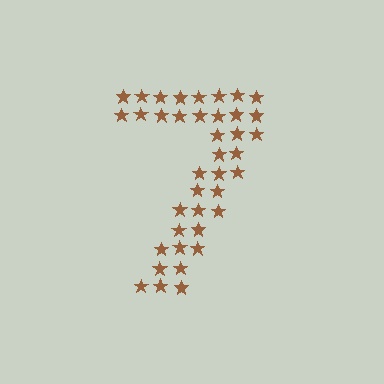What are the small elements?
The small elements are stars.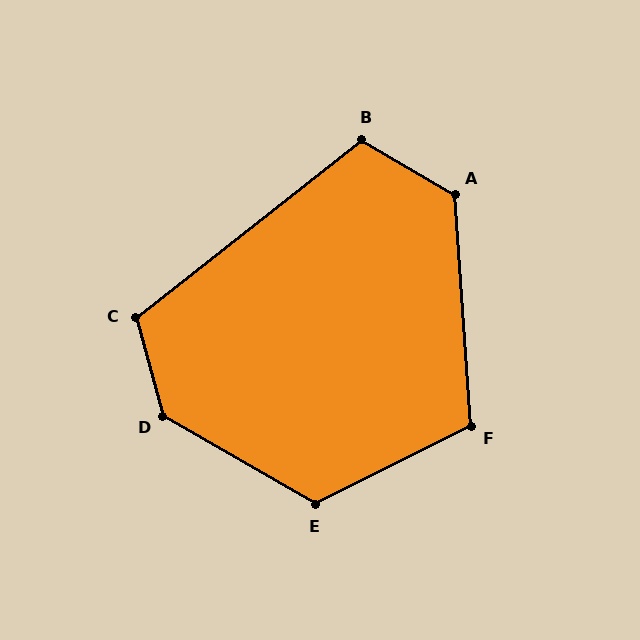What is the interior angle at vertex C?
Approximately 113 degrees (obtuse).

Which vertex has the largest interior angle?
D, at approximately 135 degrees.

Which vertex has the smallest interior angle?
B, at approximately 112 degrees.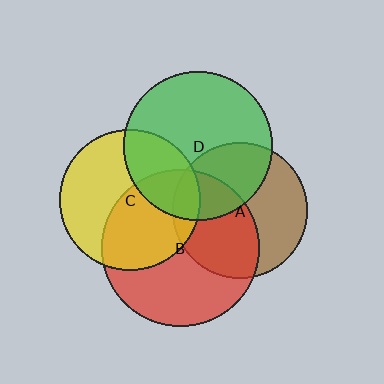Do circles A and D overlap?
Yes.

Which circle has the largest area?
Circle B (red).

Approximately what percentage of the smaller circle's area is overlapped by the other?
Approximately 40%.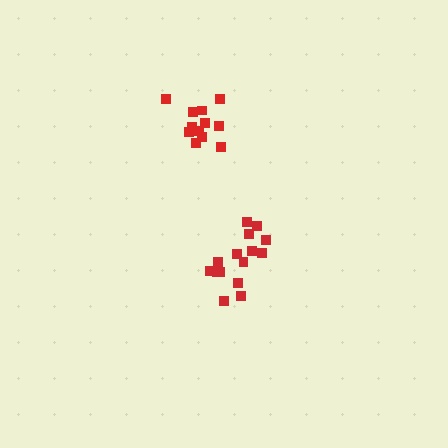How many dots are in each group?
Group 1: 15 dots, Group 2: 12 dots (27 total).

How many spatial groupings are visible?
There are 2 spatial groupings.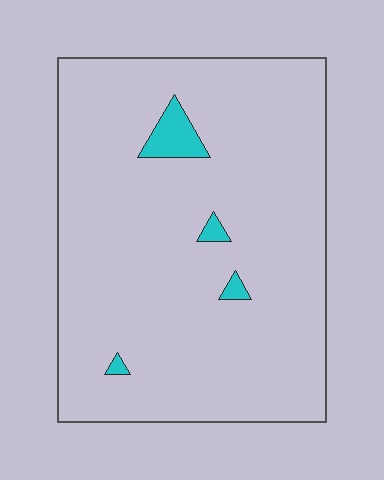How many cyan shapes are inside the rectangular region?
4.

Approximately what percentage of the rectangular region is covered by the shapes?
Approximately 5%.